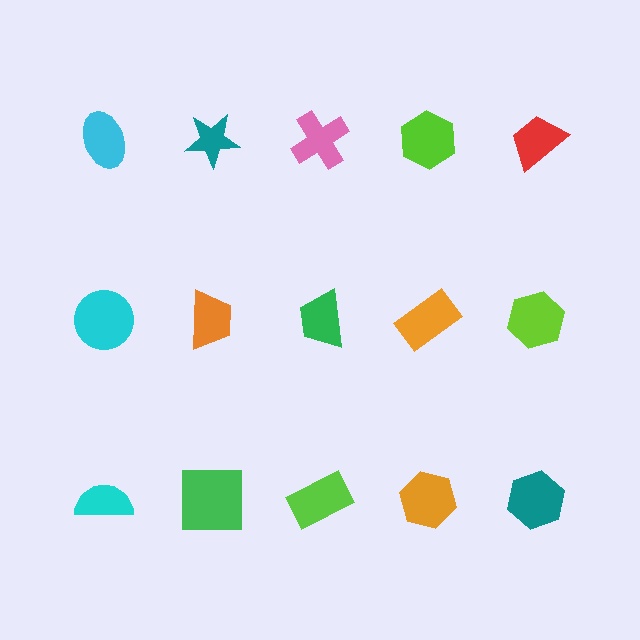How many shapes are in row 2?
5 shapes.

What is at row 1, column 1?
A cyan ellipse.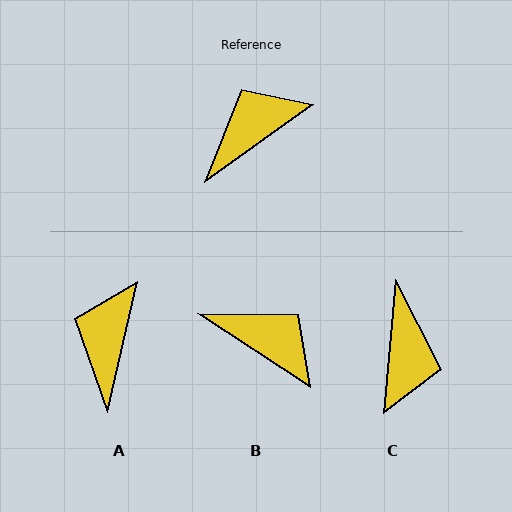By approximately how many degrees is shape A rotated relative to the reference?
Approximately 41 degrees counter-clockwise.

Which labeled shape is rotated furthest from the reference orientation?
C, about 131 degrees away.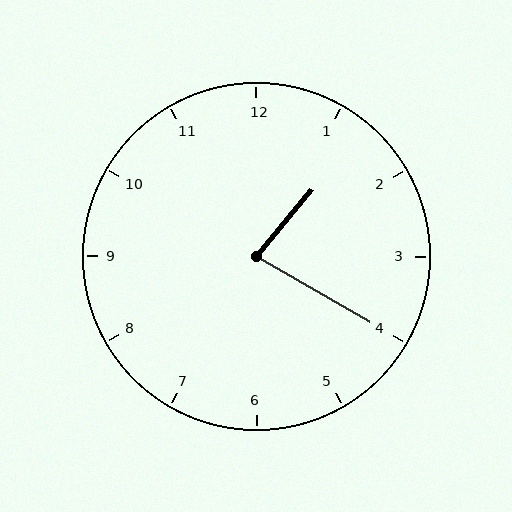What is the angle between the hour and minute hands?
Approximately 80 degrees.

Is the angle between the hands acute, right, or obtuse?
It is acute.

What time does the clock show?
1:20.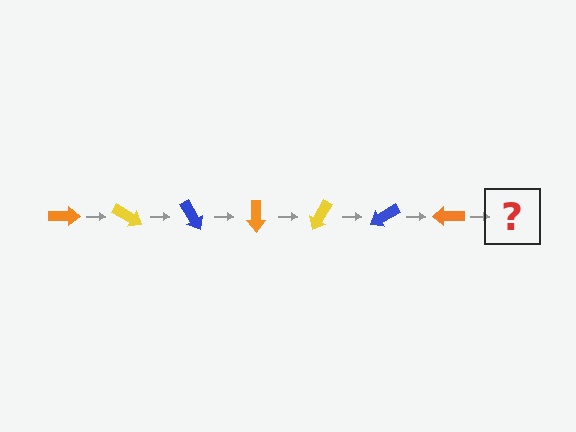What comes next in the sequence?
The next element should be a yellow arrow, rotated 210 degrees from the start.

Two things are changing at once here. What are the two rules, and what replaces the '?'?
The two rules are that it rotates 30 degrees each step and the color cycles through orange, yellow, and blue. The '?' should be a yellow arrow, rotated 210 degrees from the start.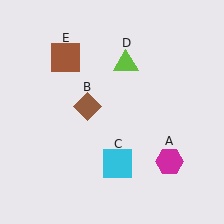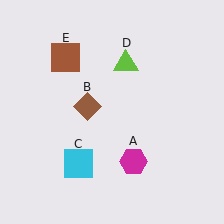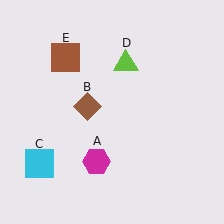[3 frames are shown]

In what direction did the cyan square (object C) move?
The cyan square (object C) moved left.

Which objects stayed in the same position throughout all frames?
Brown diamond (object B) and lime triangle (object D) and brown square (object E) remained stationary.